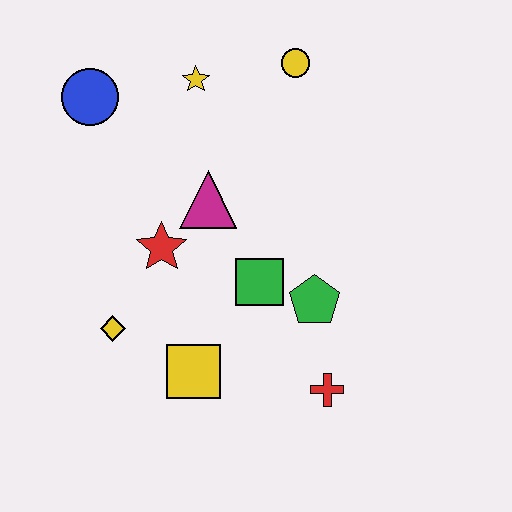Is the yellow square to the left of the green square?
Yes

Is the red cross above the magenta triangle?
No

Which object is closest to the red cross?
The green pentagon is closest to the red cross.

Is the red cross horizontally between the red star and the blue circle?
No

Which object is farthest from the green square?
The blue circle is farthest from the green square.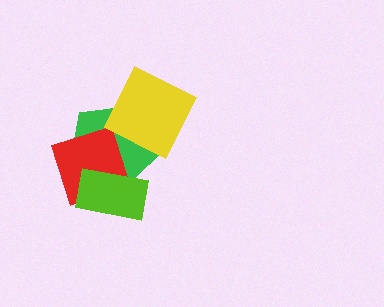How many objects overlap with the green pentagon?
3 objects overlap with the green pentagon.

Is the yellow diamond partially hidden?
No, no other shape covers it.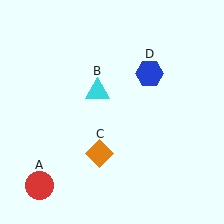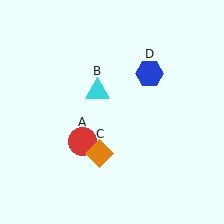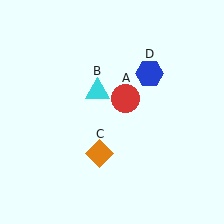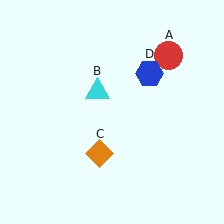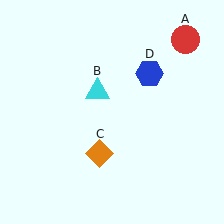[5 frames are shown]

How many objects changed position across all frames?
1 object changed position: red circle (object A).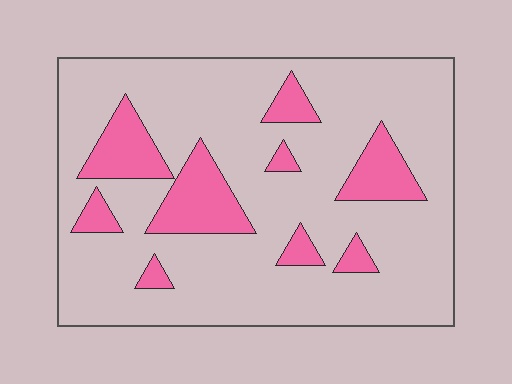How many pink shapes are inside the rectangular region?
9.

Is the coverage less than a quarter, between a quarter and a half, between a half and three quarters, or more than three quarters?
Less than a quarter.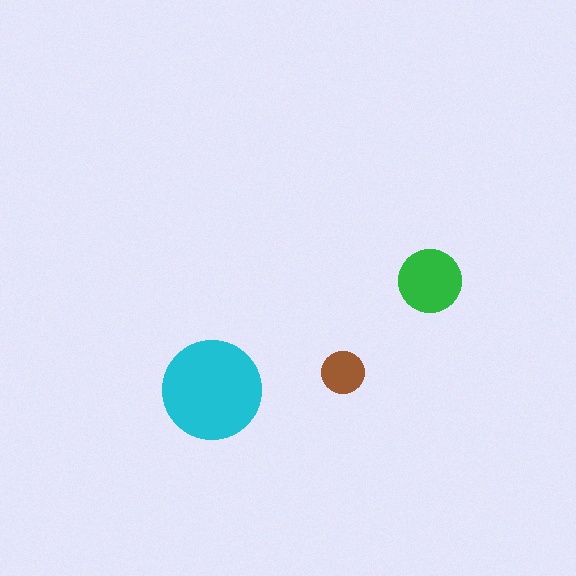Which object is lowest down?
The cyan circle is bottommost.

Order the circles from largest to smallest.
the cyan one, the green one, the brown one.